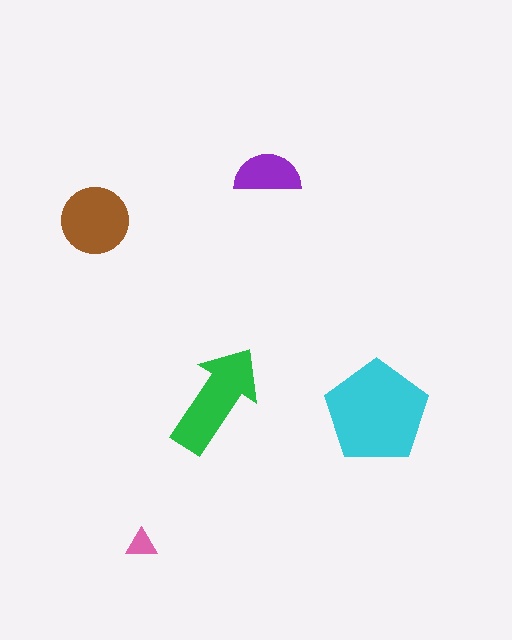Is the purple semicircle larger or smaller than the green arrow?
Smaller.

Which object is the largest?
The cyan pentagon.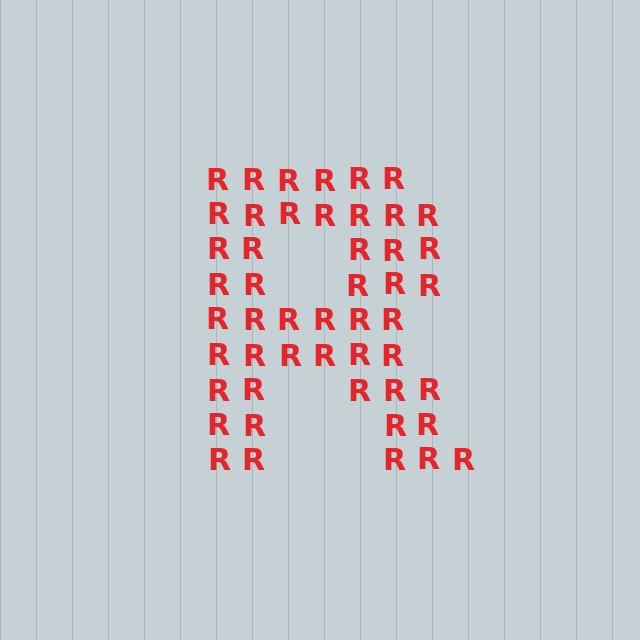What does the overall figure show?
The overall figure shows the letter R.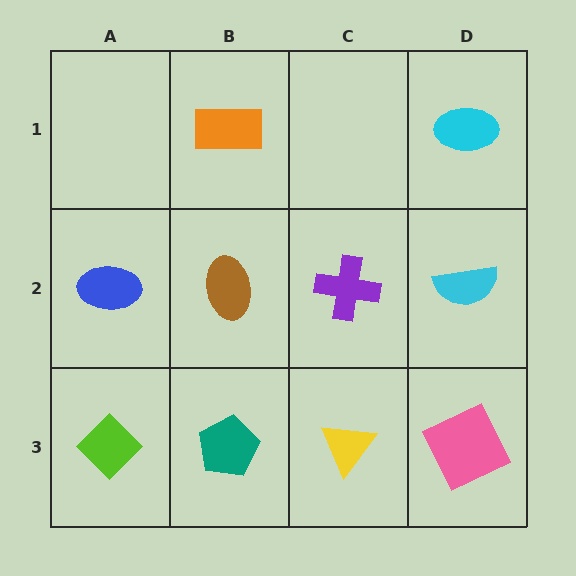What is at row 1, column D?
A cyan ellipse.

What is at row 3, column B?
A teal pentagon.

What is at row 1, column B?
An orange rectangle.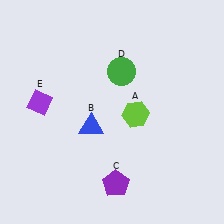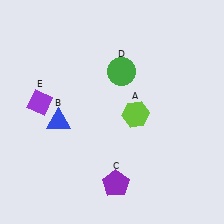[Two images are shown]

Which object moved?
The blue triangle (B) moved left.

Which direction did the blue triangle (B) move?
The blue triangle (B) moved left.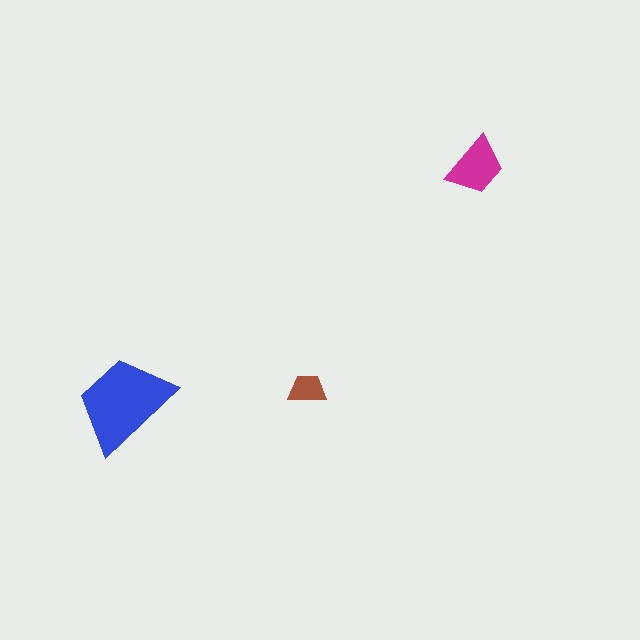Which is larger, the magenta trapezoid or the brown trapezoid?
The magenta one.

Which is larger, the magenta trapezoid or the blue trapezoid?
The blue one.